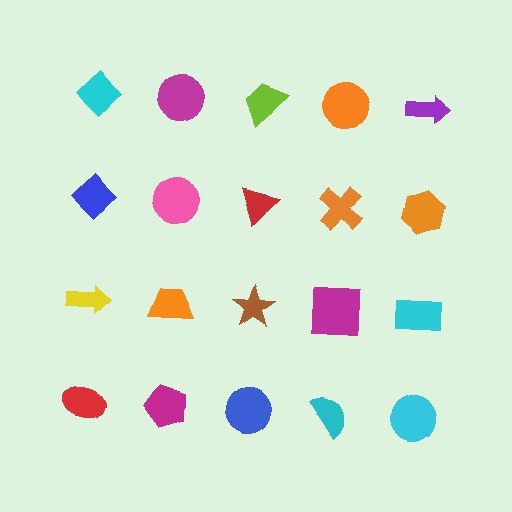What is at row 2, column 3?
A red triangle.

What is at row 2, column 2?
A pink circle.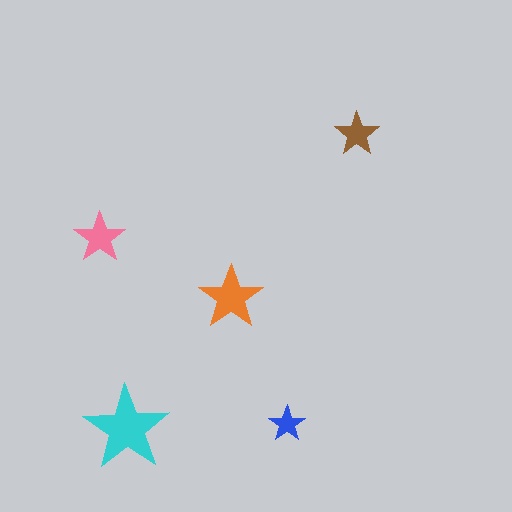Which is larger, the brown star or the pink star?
The pink one.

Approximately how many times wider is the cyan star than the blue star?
About 2.5 times wider.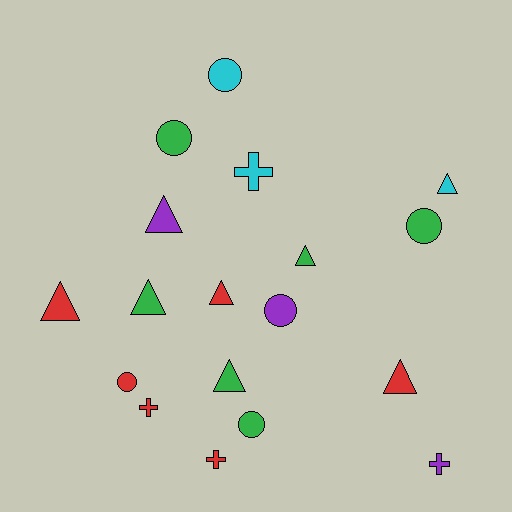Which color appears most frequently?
Green, with 6 objects.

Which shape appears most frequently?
Triangle, with 8 objects.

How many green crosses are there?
There are no green crosses.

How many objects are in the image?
There are 18 objects.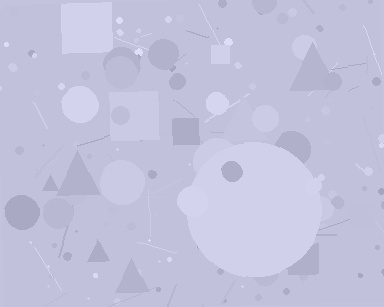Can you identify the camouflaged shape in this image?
The camouflaged shape is a circle.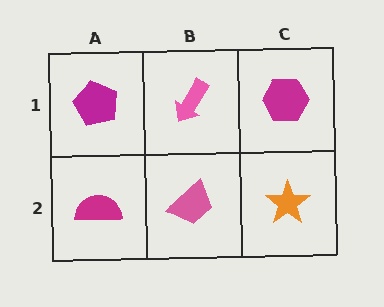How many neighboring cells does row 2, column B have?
3.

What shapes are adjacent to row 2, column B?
A pink arrow (row 1, column B), a magenta semicircle (row 2, column A), an orange star (row 2, column C).